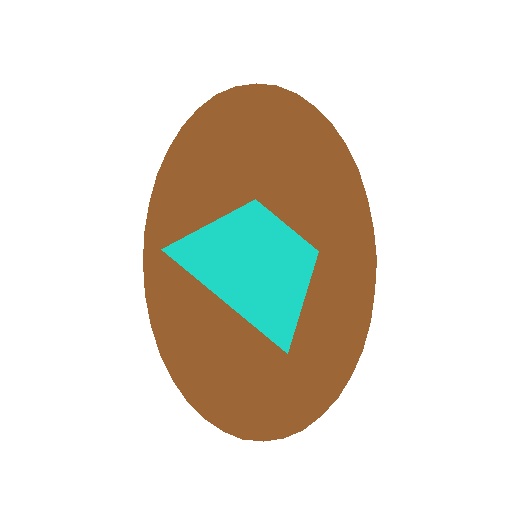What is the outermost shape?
The brown ellipse.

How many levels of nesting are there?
2.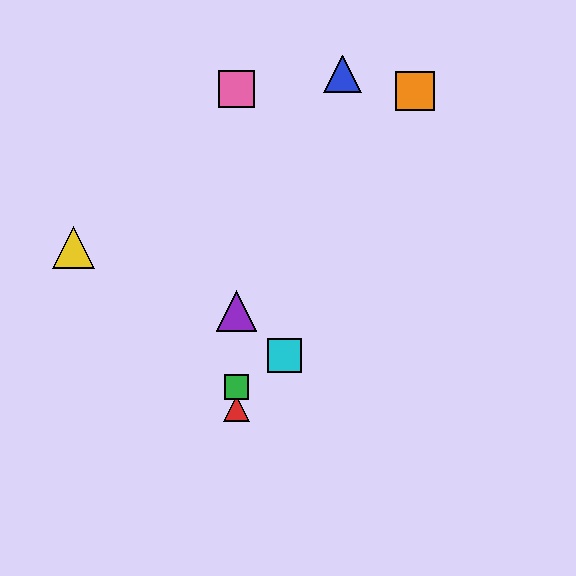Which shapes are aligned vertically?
The red triangle, the green square, the purple triangle, the pink square are aligned vertically.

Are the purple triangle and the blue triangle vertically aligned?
No, the purple triangle is at x≈237 and the blue triangle is at x≈342.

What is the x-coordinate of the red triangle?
The red triangle is at x≈237.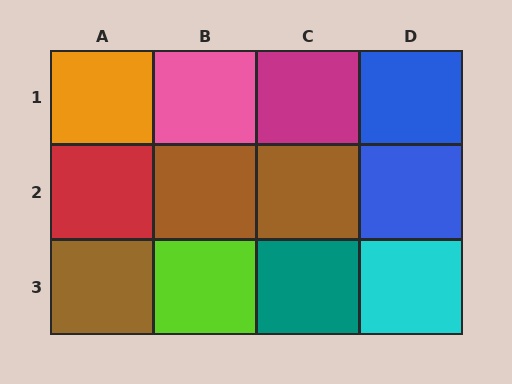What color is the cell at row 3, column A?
Brown.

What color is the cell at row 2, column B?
Brown.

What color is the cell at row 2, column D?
Blue.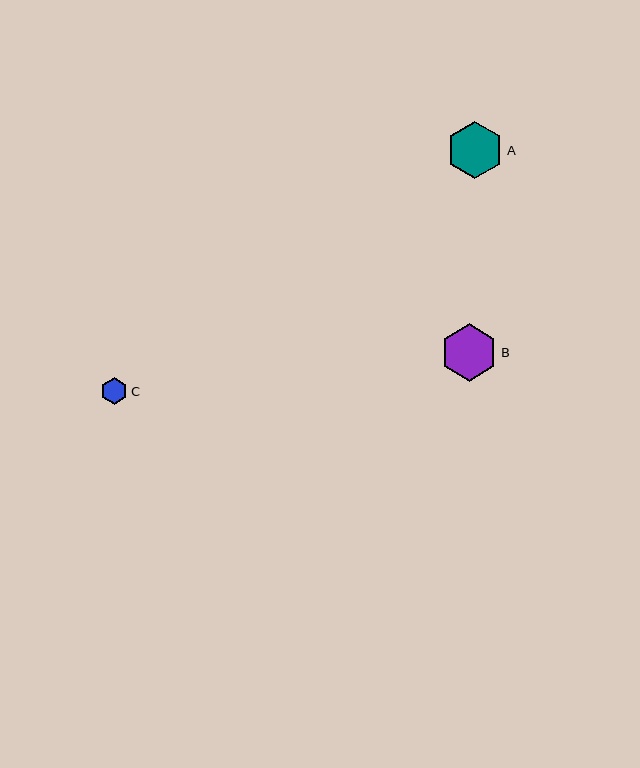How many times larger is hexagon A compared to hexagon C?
Hexagon A is approximately 2.1 times the size of hexagon C.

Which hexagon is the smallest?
Hexagon C is the smallest with a size of approximately 27 pixels.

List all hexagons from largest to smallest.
From largest to smallest: B, A, C.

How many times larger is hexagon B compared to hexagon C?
Hexagon B is approximately 2.1 times the size of hexagon C.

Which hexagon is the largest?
Hexagon B is the largest with a size of approximately 57 pixels.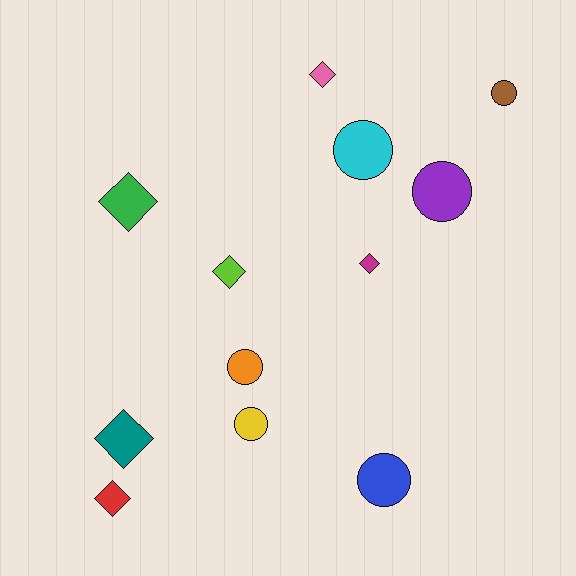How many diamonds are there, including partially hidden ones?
There are 6 diamonds.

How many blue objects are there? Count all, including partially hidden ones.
There is 1 blue object.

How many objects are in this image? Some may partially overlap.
There are 12 objects.